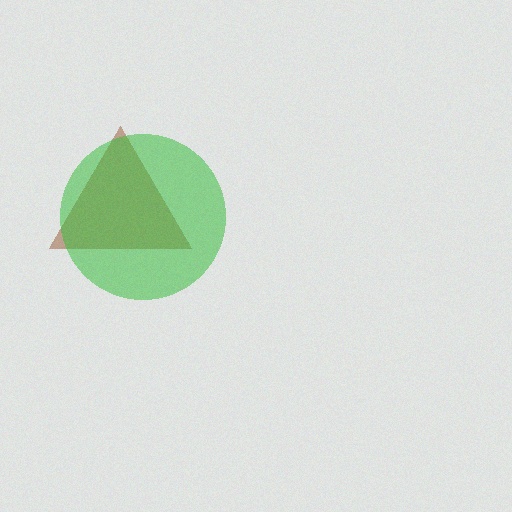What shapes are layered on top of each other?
The layered shapes are: a brown triangle, a green circle.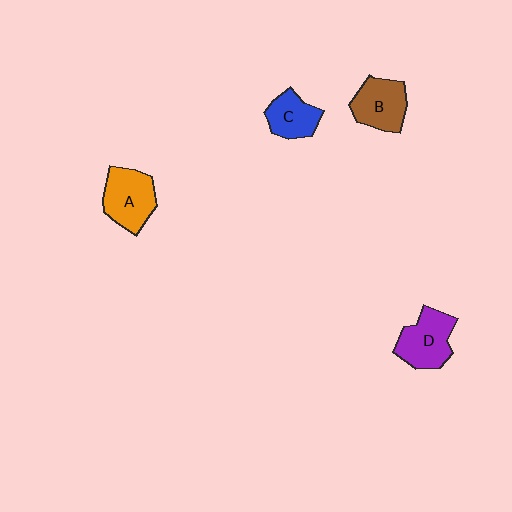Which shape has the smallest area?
Shape C (blue).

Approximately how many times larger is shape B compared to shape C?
Approximately 1.2 times.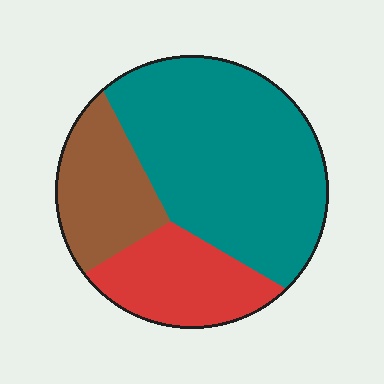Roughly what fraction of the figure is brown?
Brown covers 21% of the figure.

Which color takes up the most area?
Teal, at roughly 55%.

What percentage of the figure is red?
Red takes up about one fifth (1/5) of the figure.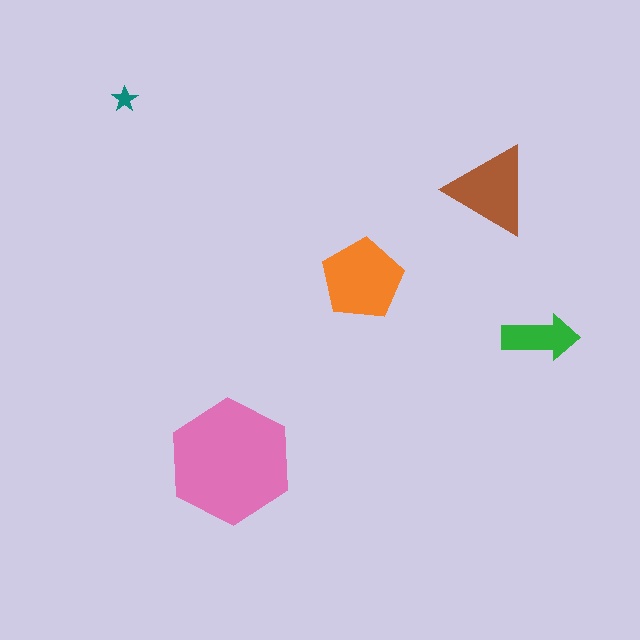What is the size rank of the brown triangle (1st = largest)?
3rd.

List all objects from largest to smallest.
The pink hexagon, the orange pentagon, the brown triangle, the green arrow, the teal star.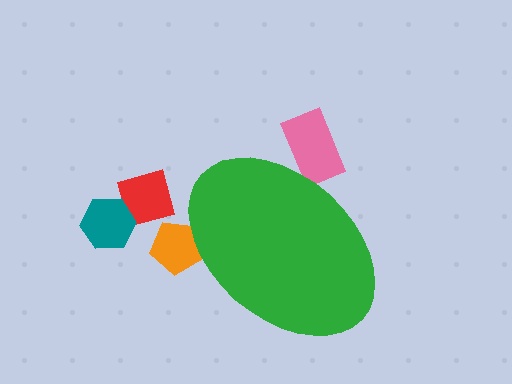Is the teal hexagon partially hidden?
No, the teal hexagon is fully visible.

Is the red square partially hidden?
No, the red square is fully visible.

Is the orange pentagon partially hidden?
Yes, the orange pentagon is partially hidden behind the green ellipse.